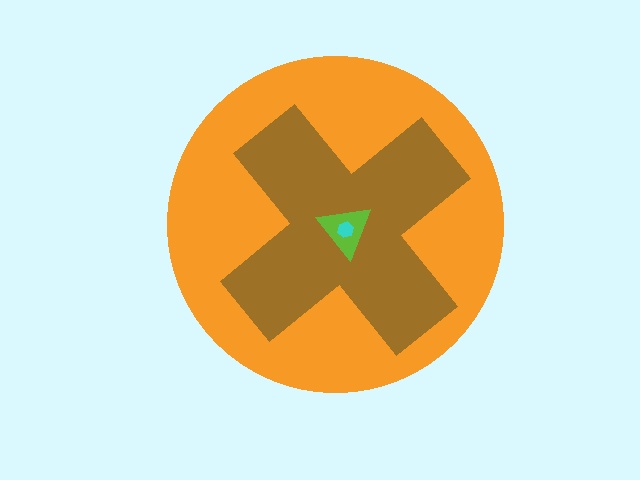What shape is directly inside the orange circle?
The brown cross.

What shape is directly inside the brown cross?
The lime triangle.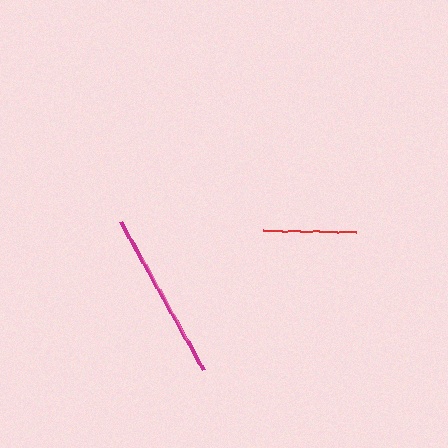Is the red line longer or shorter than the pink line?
The pink line is longer than the red line.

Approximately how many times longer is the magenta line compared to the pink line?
The magenta line is approximately 1.8 times the length of the pink line.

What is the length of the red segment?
The red segment is approximately 94 pixels long.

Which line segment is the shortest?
The red line is the shortest at approximately 94 pixels.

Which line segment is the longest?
The magenta line is the longest at approximately 170 pixels.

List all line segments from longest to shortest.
From longest to shortest: magenta, pink, red.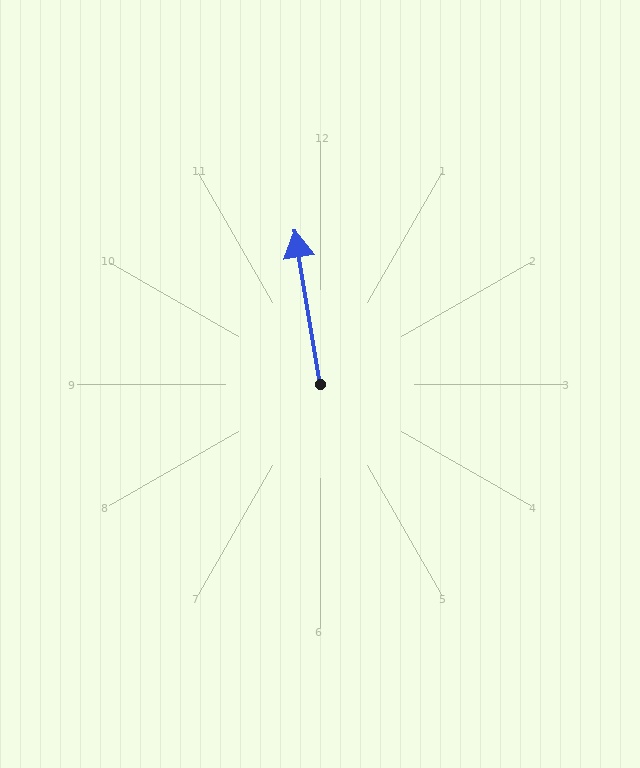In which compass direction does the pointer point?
North.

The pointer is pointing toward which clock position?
Roughly 12 o'clock.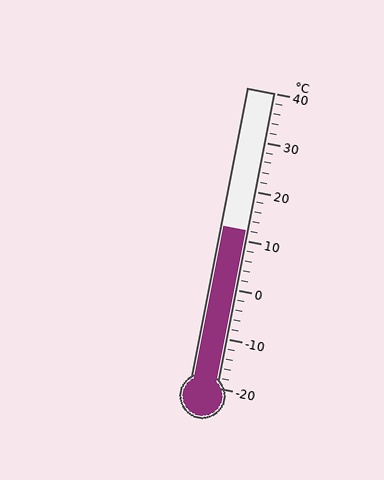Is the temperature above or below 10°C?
The temperature is above 10°C.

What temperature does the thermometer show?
The thermometer shows approximately 12°C.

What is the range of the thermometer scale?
The thermometer scale ranges from -20°C to 40°C.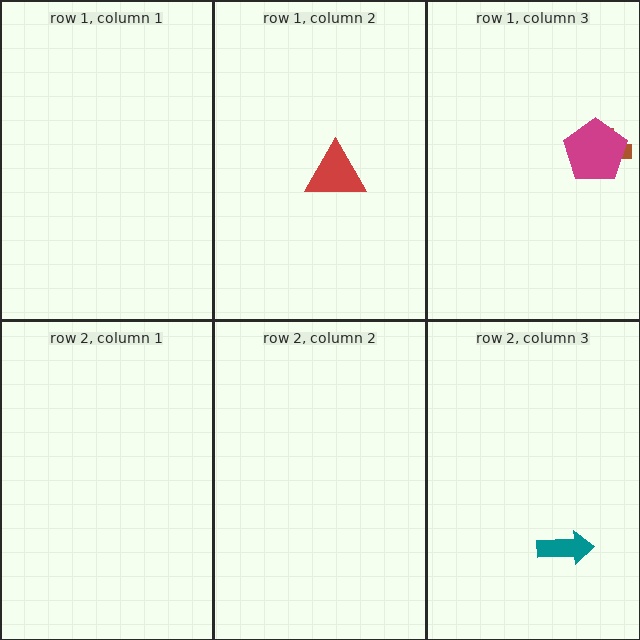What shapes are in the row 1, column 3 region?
The brown cross, the magenta pentagon.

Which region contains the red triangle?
The row 1, column 2 region.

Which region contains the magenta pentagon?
The row 1, column 3 region.